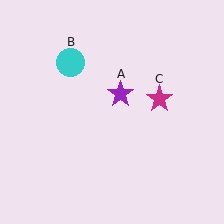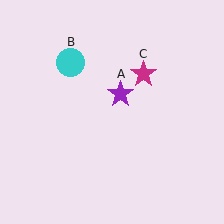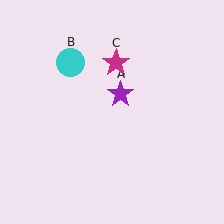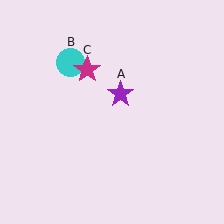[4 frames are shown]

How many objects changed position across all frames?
1 object changed position: magenta star (object C).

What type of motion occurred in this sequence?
The magenta star (object C) rotated counterclockwise around the center of the scene.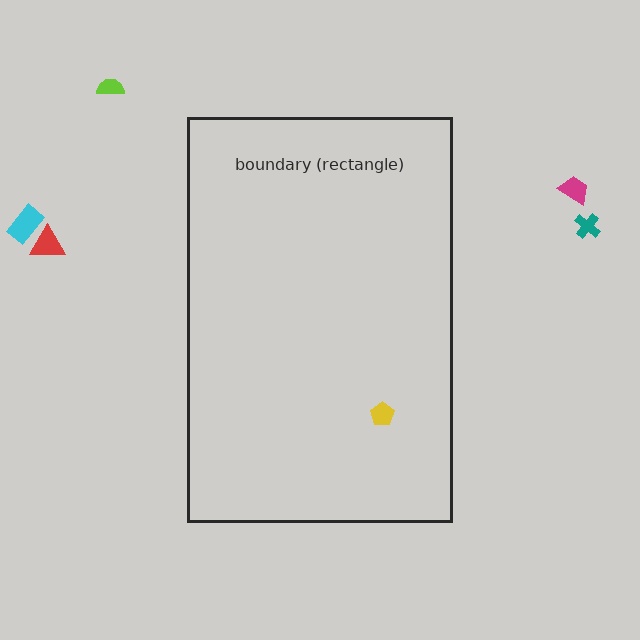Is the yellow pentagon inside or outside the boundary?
Inside.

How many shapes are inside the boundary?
1 inside, 5 outside.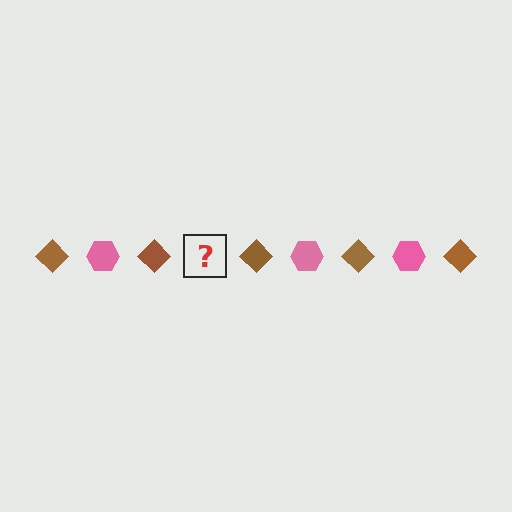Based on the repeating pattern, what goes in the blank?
The blank should be a pink hexagon.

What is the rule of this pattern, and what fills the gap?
The rule is that the pattern alternates between brown diamond and pink hexagon. The gap should be filled with a pink hexagon.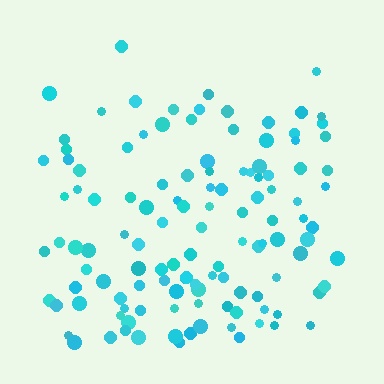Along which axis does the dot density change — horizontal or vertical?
Vertical.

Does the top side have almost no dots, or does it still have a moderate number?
Still a moderate number, just noticeably fewer than the bottom.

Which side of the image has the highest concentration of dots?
The bottom.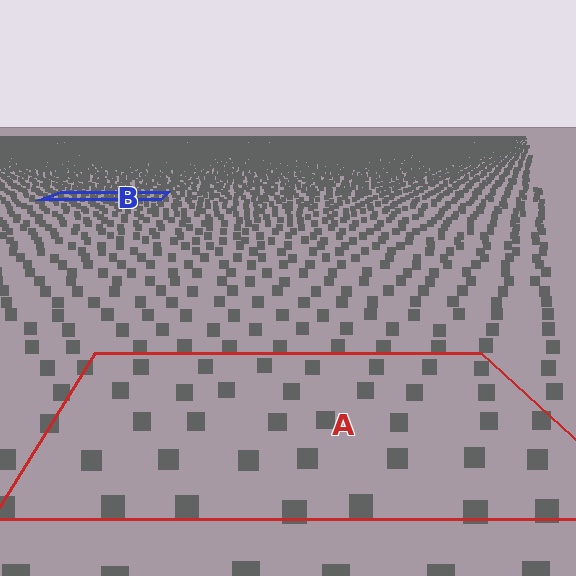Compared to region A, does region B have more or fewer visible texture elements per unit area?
Region B has more texture elements per unit area — they are packed more densely because it is farther away.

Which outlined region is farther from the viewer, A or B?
Region B is farther from the viewer — the texture elements inside it appear smaller and more densely packed.